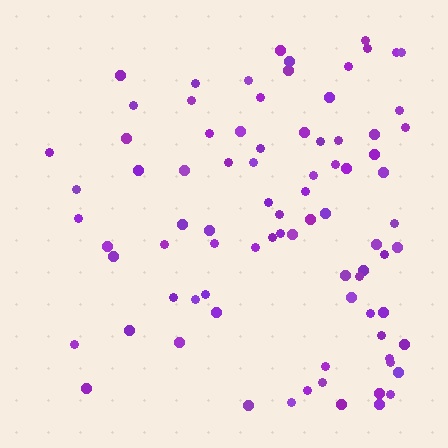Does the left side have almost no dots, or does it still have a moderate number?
Still a moderate number, just noticeably fewer than the right.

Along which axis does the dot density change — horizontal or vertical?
Horizontal.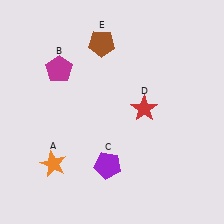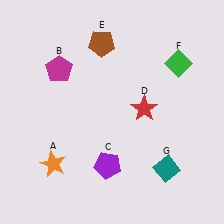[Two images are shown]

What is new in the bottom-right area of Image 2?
A teal diamond (G) was added in the bottom-right area of Image 2.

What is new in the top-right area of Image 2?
A green diamond (F) was added in the top-right area of Image 2.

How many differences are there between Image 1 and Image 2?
There are 2 differences between the two images.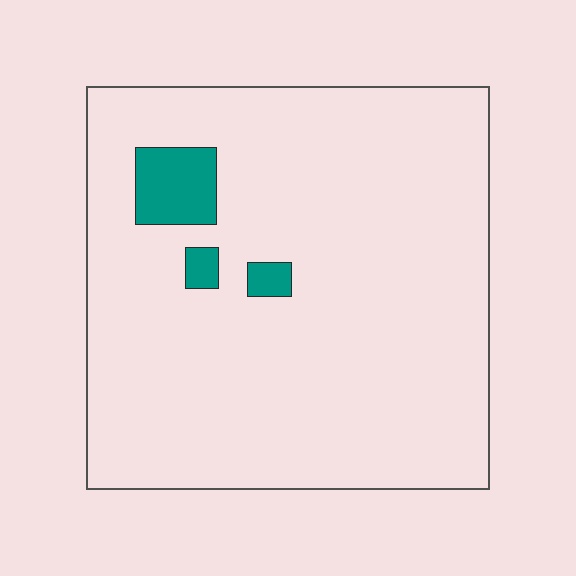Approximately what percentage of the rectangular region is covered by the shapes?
Approximately 5%.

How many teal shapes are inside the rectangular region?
3.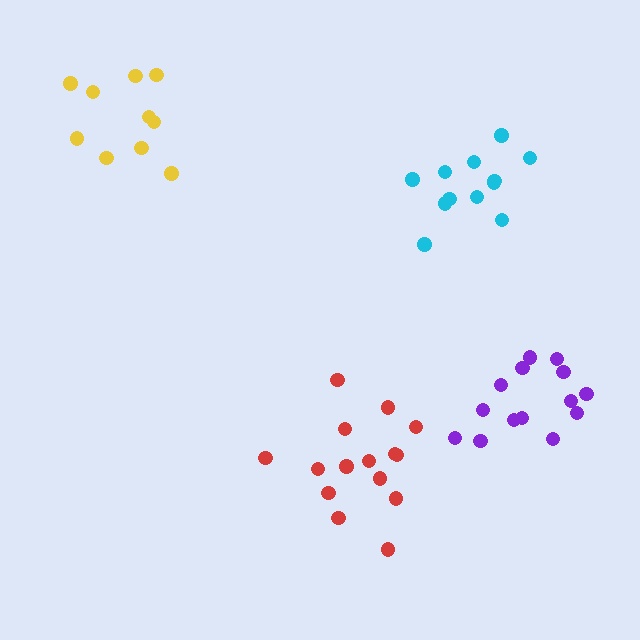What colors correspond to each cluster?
The clusters are colored: red, cyan, yellow, purple.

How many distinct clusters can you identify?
There are 4 distinct clusters.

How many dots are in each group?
Group 1: 16 dots, Group 2: 12 dots, Group 3: 10 dots, Group 4: 14 dots (52 total).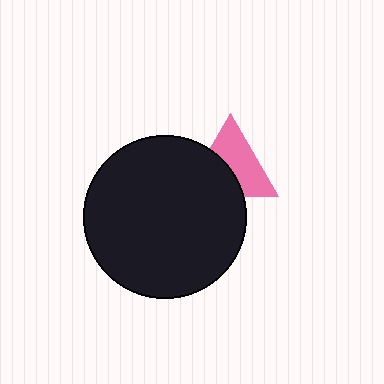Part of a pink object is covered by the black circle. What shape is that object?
It is a triangle.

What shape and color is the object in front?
The object in front is a black circle.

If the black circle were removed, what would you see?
You would see the complete pink triangle.